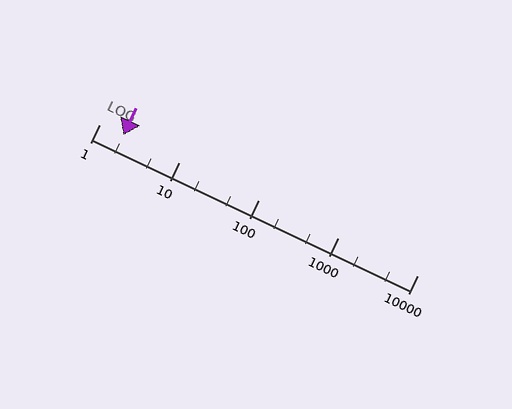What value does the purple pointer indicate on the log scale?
The pointer indicates approximately 2.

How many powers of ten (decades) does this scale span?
The scale spans 4 decades, from 1 to 10000.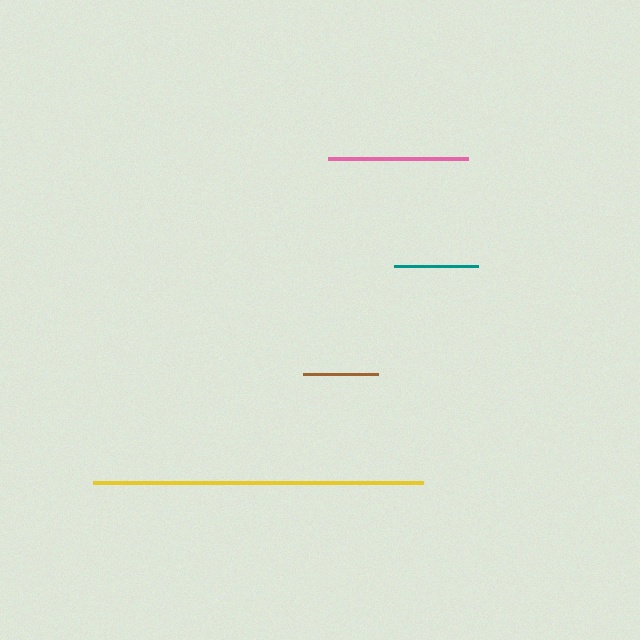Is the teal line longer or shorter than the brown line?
The teal line is longer than the brown line.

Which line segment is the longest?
The yellow line is the longest at approximately 330 pixels.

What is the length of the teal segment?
The teal segment is approximately 85 pixels long.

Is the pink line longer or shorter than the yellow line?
The yellow line is longer than the pink line.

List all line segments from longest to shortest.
From longest to shortest: yellow, pink, teal, brown.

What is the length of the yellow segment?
The yellow segment is approximately 330 pixels long.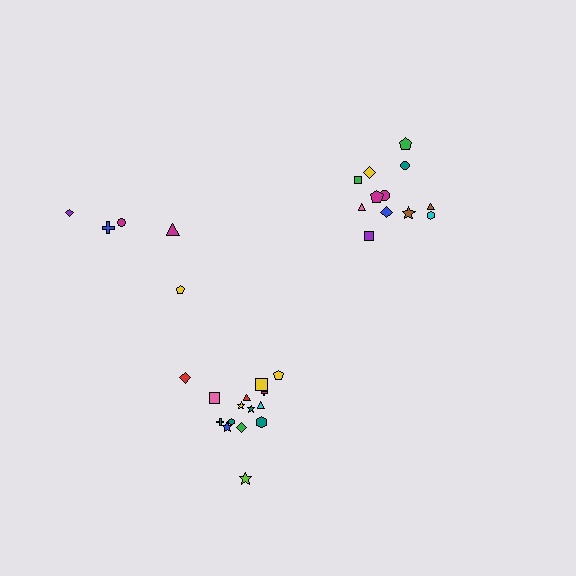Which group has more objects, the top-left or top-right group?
The top-right group.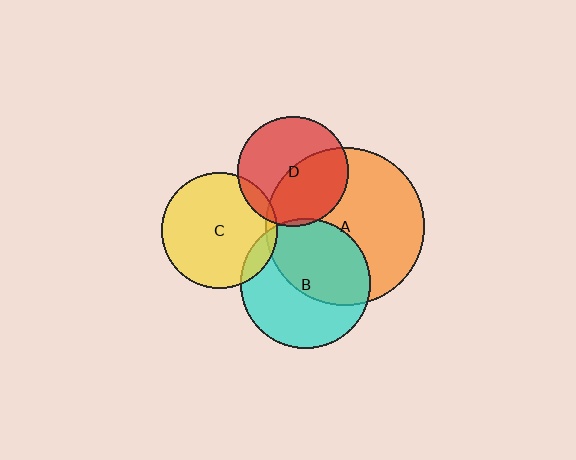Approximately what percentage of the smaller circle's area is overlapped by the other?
Approximately 5%.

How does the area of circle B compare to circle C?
Approximately 1.3 times.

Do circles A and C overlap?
Yes.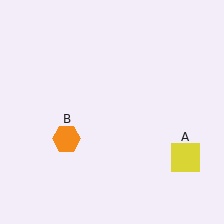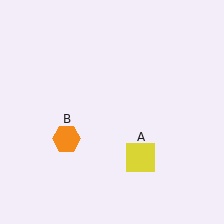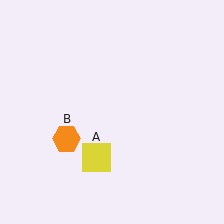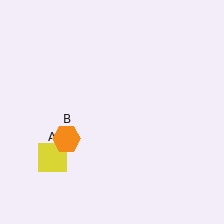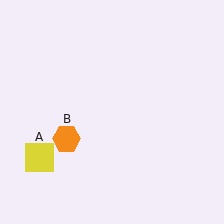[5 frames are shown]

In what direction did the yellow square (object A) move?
The yellow square (object A) moved left.